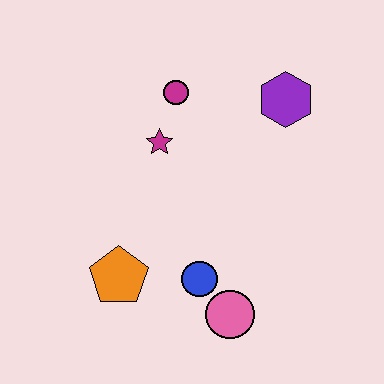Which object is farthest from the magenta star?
The pink circle is farthest from the magenta star.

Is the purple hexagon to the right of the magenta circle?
Yes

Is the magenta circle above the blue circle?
Yes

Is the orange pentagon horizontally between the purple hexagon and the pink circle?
No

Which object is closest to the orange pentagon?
The blue circle is closest to the orange pentagon.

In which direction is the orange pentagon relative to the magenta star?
The orange pentagon is below the magenta star.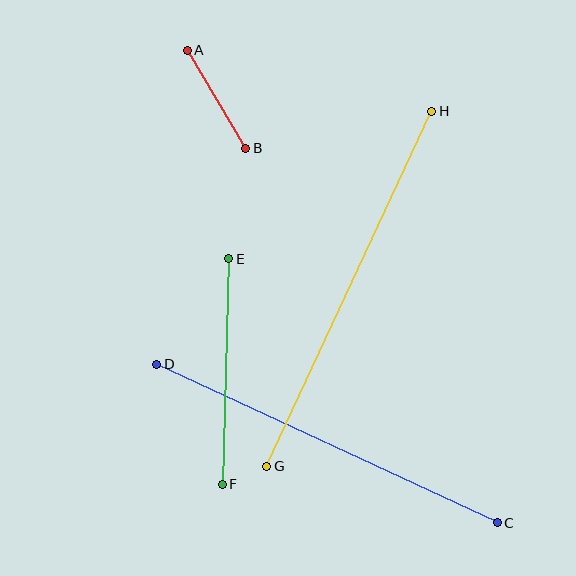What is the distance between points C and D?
The distance is approximately 376 pixels.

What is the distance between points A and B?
The distance is approximately 114 pixels.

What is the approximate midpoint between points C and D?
The midpoint is at approximately (327, 443) pixels.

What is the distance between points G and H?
The distance is approximately 392 pixels.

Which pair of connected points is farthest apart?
Points G and H are farthest apart.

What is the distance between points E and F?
The distance is approximately 225 pixels.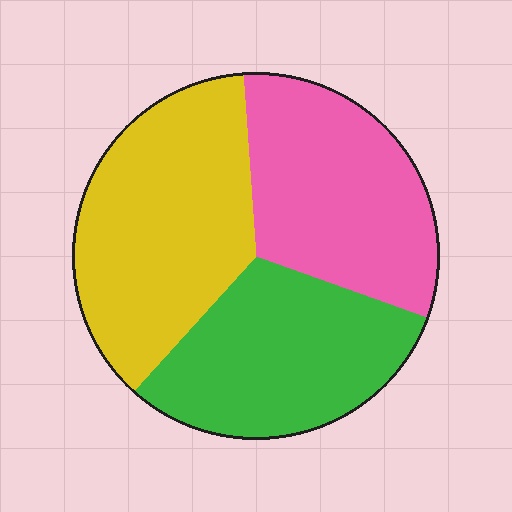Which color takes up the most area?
Yellow, at roughly 35%.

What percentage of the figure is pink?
Pink covers roughly 30% of the figure.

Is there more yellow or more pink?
Yellow.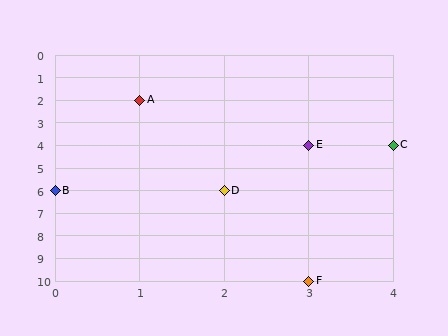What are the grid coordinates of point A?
Point A is at grid coordinates (1, 2).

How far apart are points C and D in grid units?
Points C and D are 2 columns and 2 rows apart (about 2.8 grid units diagonally).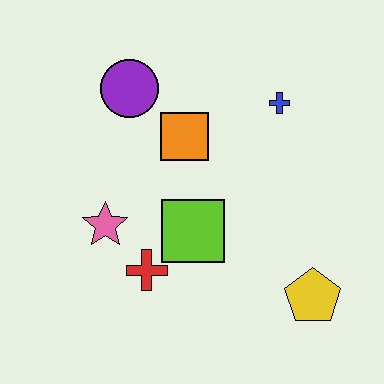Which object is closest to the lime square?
The red cross is closest to the lime square.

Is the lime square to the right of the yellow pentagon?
No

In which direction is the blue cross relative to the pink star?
The blue cross is to the right of the pink star.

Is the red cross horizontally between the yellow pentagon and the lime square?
No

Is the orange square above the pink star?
Yes